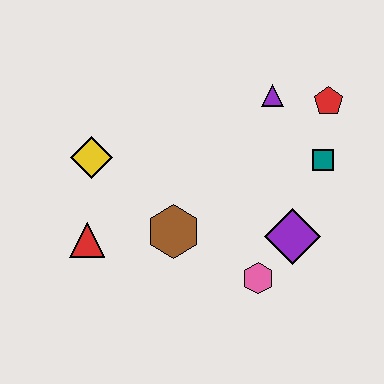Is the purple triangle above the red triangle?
Yes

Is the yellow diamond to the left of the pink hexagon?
Yes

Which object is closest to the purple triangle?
The red pentagon is closest to the purple triangle.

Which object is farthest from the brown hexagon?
The red pentagon is farthest from the brown hexagon.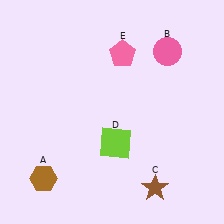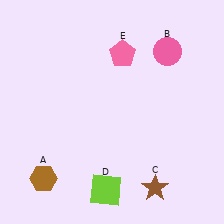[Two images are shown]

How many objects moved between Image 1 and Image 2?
1 object moved between the two images.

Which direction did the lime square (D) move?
The lime square (D) moved down.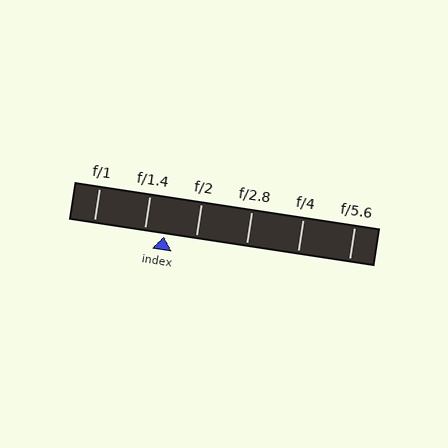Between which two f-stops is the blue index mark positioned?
The index mark is between f/1.4 and f/2.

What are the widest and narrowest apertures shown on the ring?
The widest aperture shown is f/1 and the narrowest is f/5.6.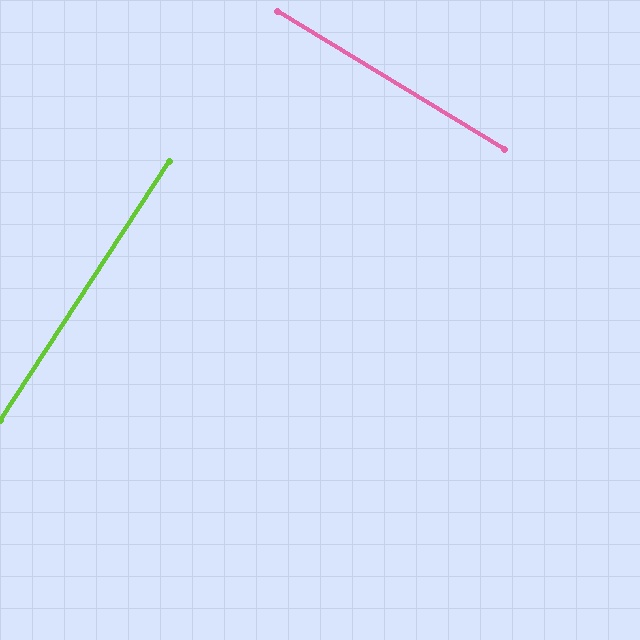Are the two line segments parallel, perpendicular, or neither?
Perpendicular — they meet at approximately 88°.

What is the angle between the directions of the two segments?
Approximately 88 degrees.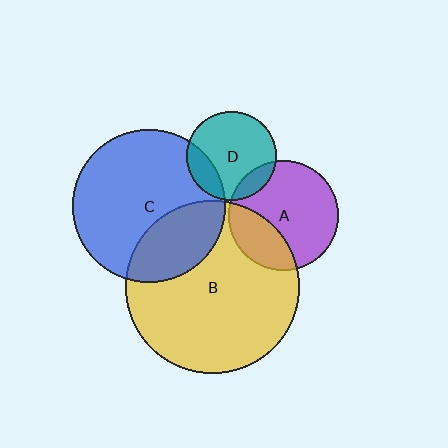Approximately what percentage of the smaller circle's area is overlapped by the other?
Approximately 15%.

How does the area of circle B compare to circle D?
Approximately 3.7 times.